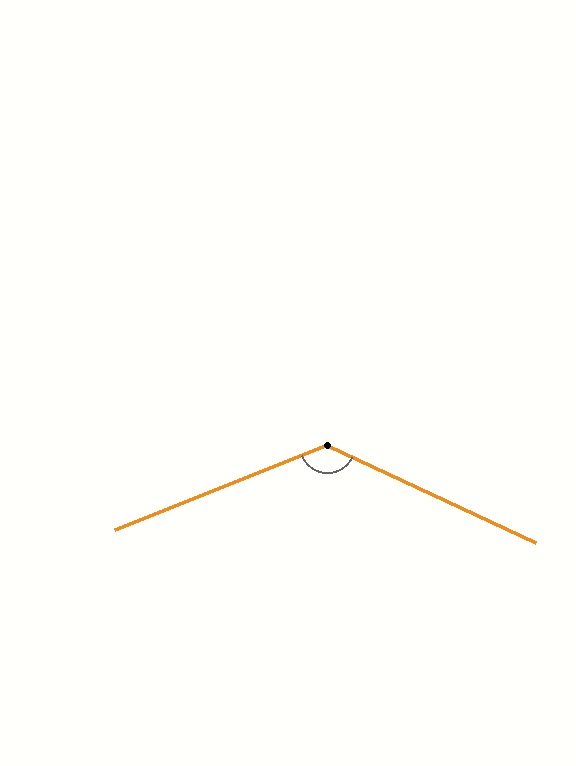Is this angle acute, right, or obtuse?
It is obtuse.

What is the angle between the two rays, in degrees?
Approximately 133 degrees.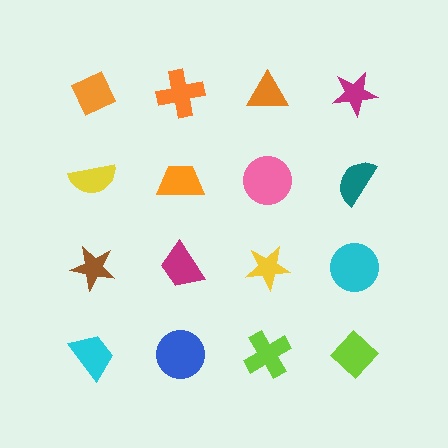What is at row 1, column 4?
A magenta star.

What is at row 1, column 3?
An orange triangle.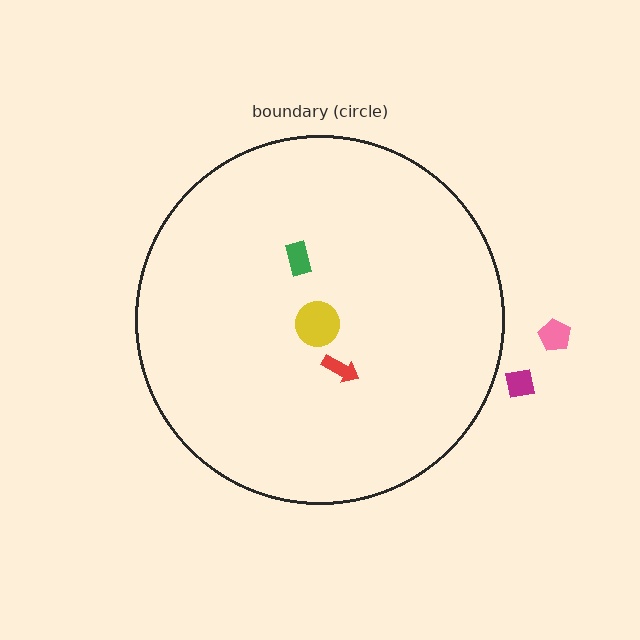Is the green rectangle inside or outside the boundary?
Inside.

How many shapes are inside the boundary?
3 inside, 2 outside.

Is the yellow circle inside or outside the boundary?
Inside.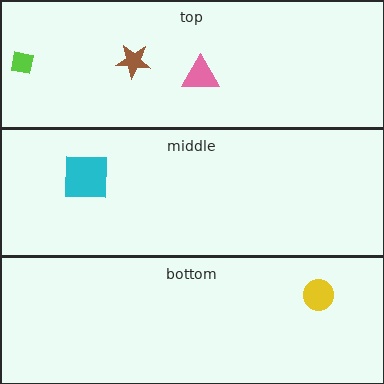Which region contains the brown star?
The top region.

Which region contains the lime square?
The top region.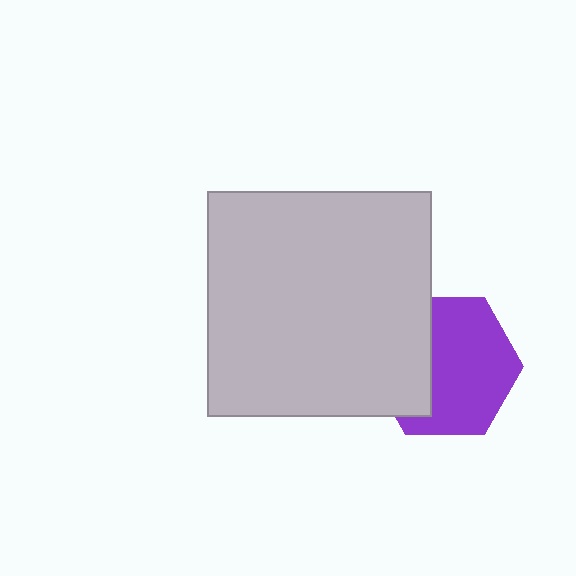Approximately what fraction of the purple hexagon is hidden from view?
Roughly 35% of the purple hexagon is hidden behind the light gray square.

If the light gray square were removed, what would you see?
You would see the complete purple hexagon.